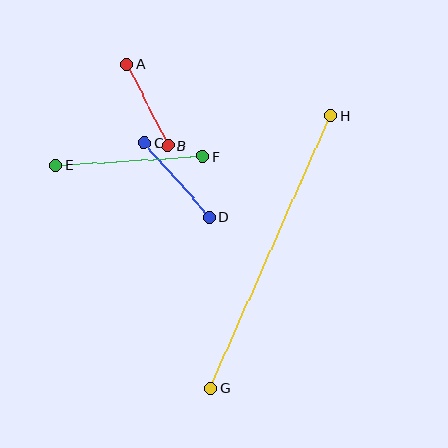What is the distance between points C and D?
The distance is approximately 99 pixels.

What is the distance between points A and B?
The distance is approximately 91 pixels.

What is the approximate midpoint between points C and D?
The midpoint is at approximately (177, 180) pixels.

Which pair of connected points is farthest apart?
Points G and H are farthest apart.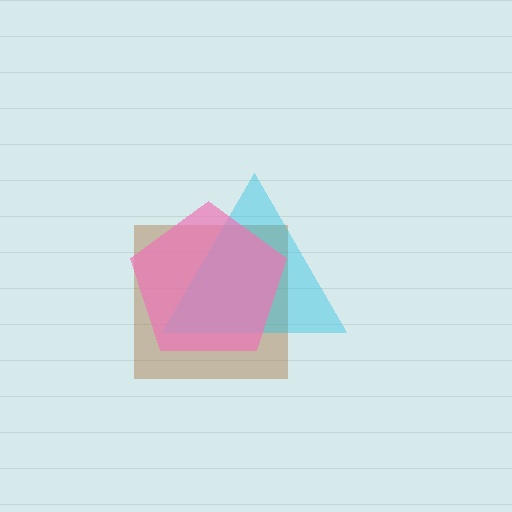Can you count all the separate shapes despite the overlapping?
Yes, there are 3 separate shapes.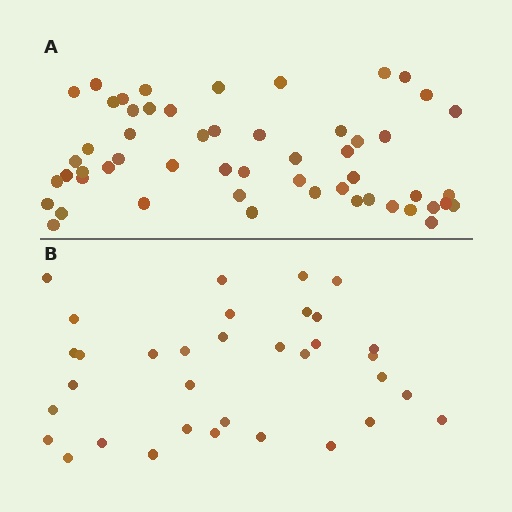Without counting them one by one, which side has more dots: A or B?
Region A (the top region) has more dots.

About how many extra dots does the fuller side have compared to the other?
Region A has approximately 20 more dots than region B.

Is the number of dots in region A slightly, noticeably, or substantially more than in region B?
Region A has substantially more. The ratio is roughly 1.6 to 1.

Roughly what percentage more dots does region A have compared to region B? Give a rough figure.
About 60% more.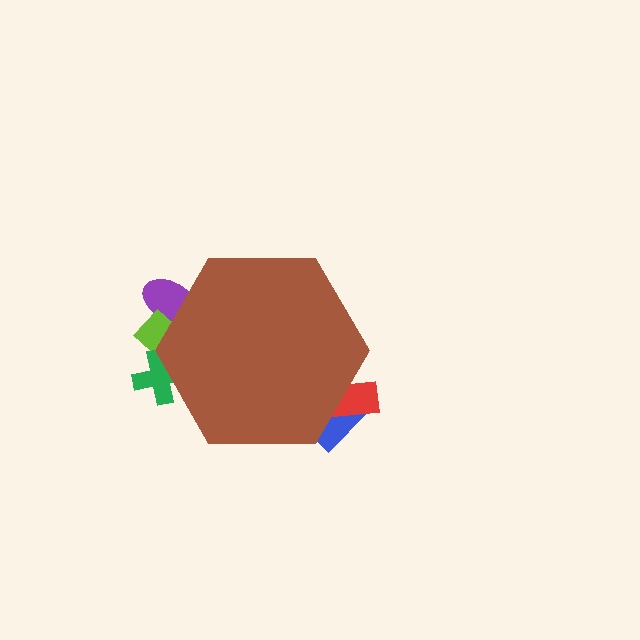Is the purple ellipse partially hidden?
Yes, the purple ellipse is partially hidden behind the brown hexagon.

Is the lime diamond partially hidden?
Yes, the lime diamond is partially hidden behind the brown hexagon.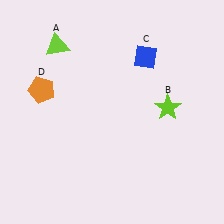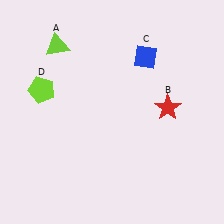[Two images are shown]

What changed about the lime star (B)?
In Image 1, B is lime. In Image 2, it changed to red.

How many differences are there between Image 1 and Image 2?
There are 2 differences between the two images.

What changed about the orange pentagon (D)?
In Image 1, D is orange. In Image 2, it changed to lime.